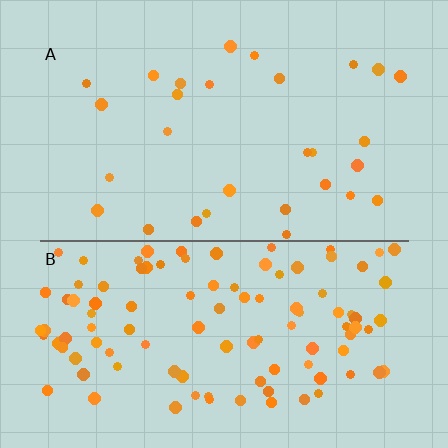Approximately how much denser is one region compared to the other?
Approximately 3.7× — region B over region A.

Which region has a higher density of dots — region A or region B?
B (the bottom).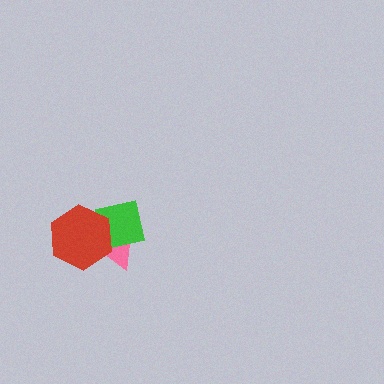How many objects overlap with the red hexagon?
2 objects overlap with the red hexagon.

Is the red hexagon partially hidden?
No, no other shape covers it.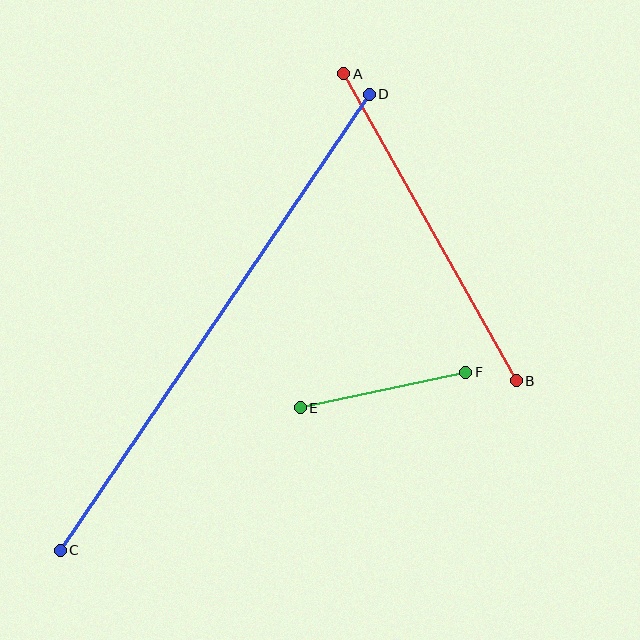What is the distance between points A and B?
The distance is approximately 352 pixels.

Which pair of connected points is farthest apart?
Points C and D are farthest apart.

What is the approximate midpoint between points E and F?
The midpoint is at approximately (383, 390) pixels.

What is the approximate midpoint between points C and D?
The midpoint is at approximately (215, 322) pixels.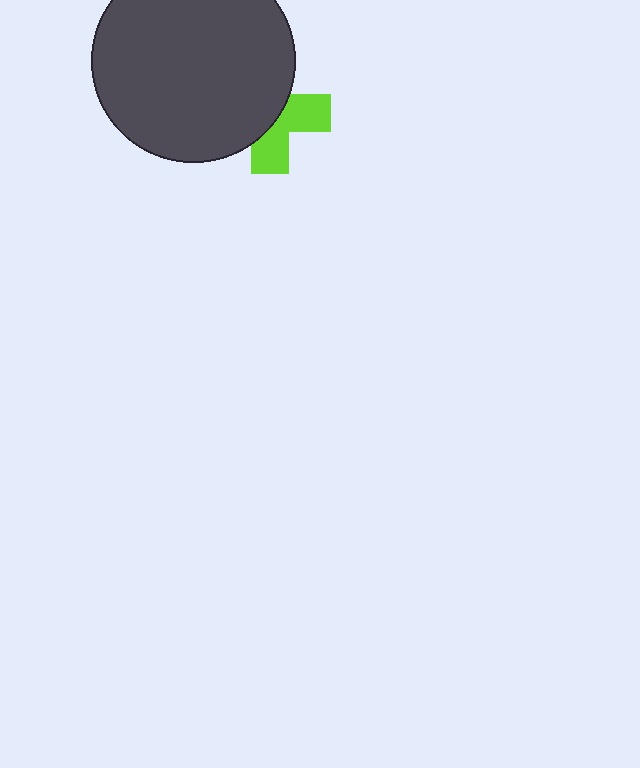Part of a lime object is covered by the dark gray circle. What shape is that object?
It is a cross.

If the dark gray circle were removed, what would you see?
You would see the complete lime cross.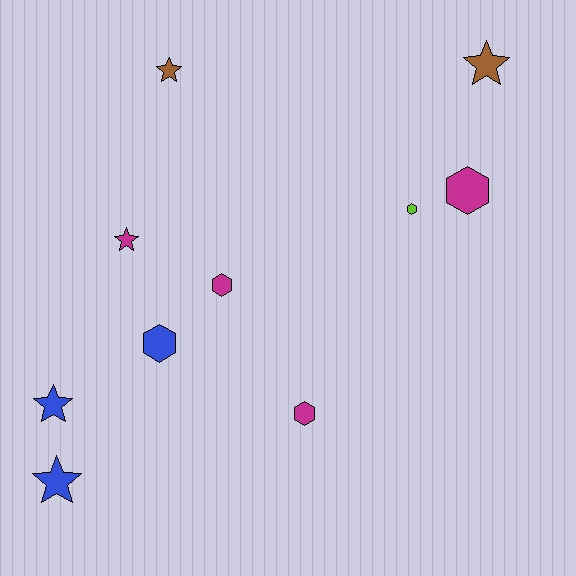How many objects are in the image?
There are 10 objects.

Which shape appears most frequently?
Star, with 5 objects.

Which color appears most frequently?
Magenta, with 4 objects.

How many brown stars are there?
There are 2 brown stars.